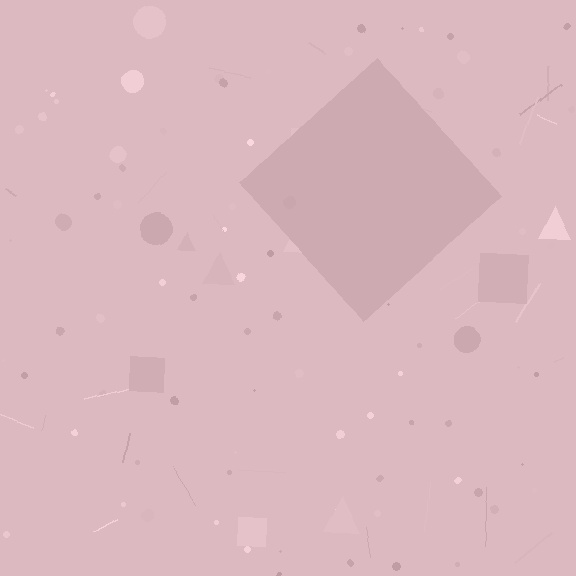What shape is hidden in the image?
A diamond is hidden in the image.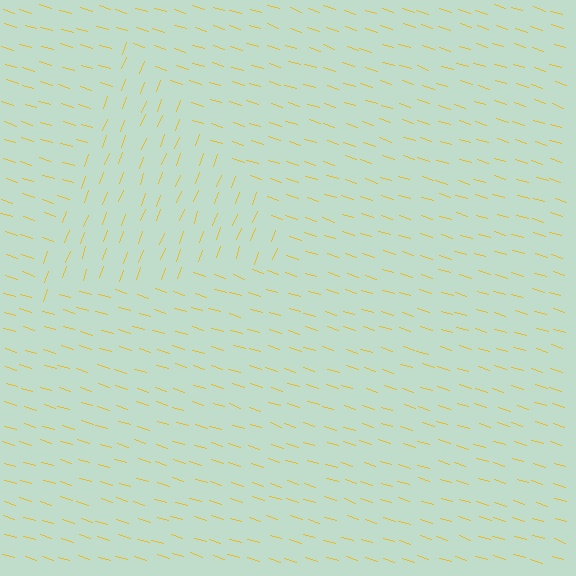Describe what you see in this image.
The image is filled with small yellow line segments. A triangle region in the image has lines oriented differently from the surrounding lines, creating a visible texture boundary.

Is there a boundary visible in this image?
Yes, there is a texture boundary formed by a change in line orientation.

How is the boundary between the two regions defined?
The boundary is defined purely by a change in line orientation (approximately 88 degrees difference). All lines are the same color and thickness.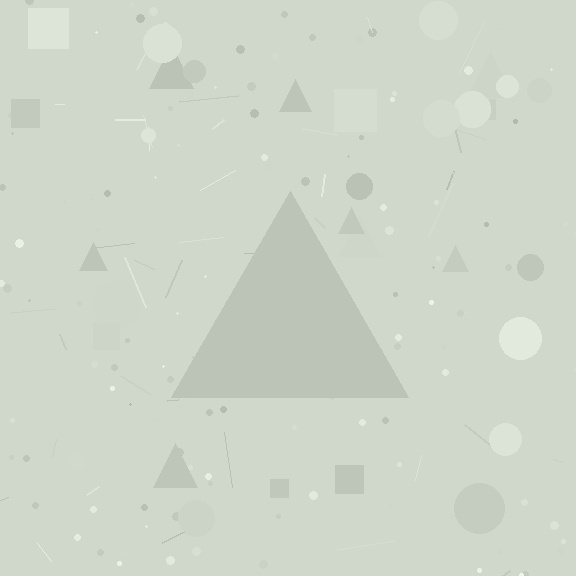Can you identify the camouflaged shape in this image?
The camouflaged shape is a triangle.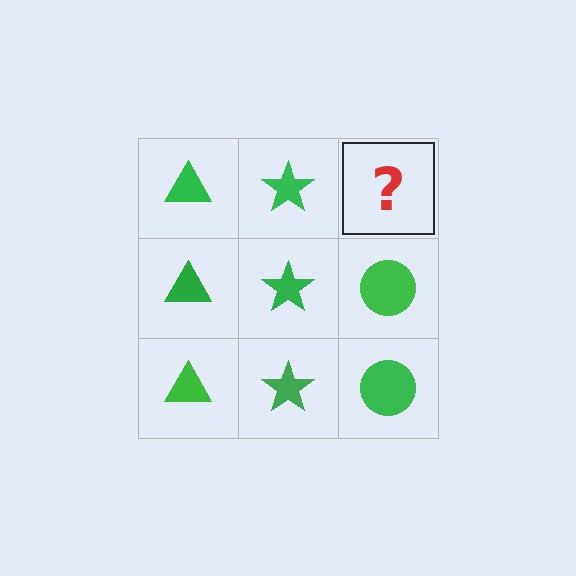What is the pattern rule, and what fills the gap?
The rule is that each column has a consistent shape. The gap should be filled with a green circle.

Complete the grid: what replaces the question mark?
The question mark should be replaced with a green circle.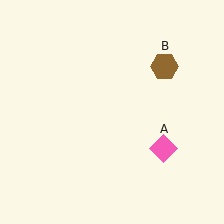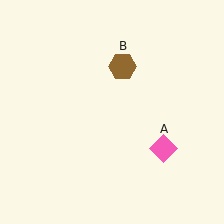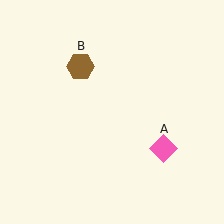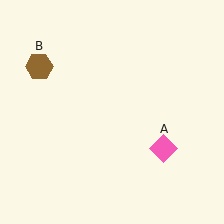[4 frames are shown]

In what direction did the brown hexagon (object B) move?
The brown hexagon (object B) moved left.